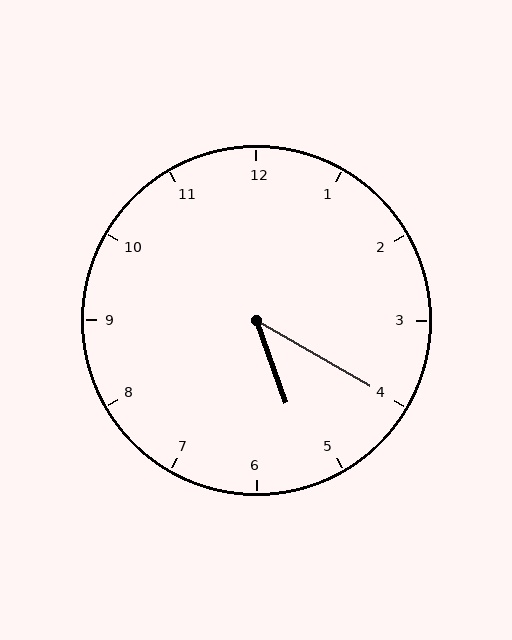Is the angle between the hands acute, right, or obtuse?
It is acute.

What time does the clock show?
5:20.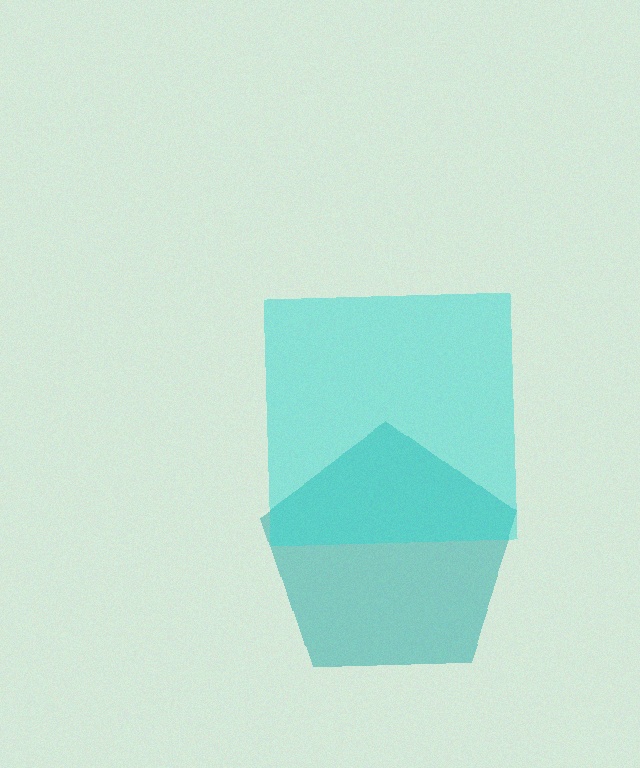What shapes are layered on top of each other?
The layered shapes are: a teal pentagon, a cyan square.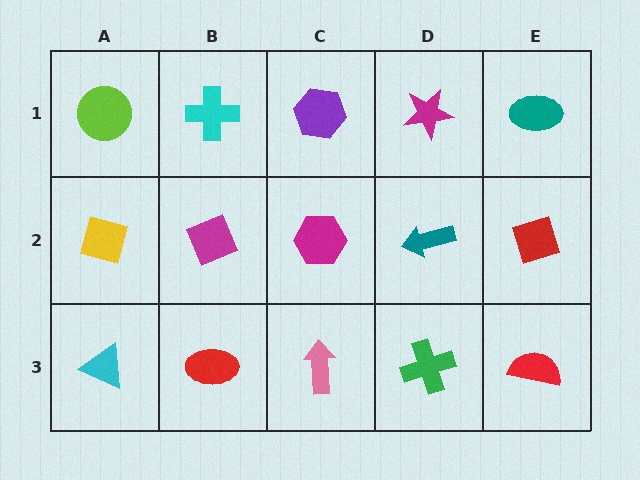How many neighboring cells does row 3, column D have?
3.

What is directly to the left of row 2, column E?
A teal arrow.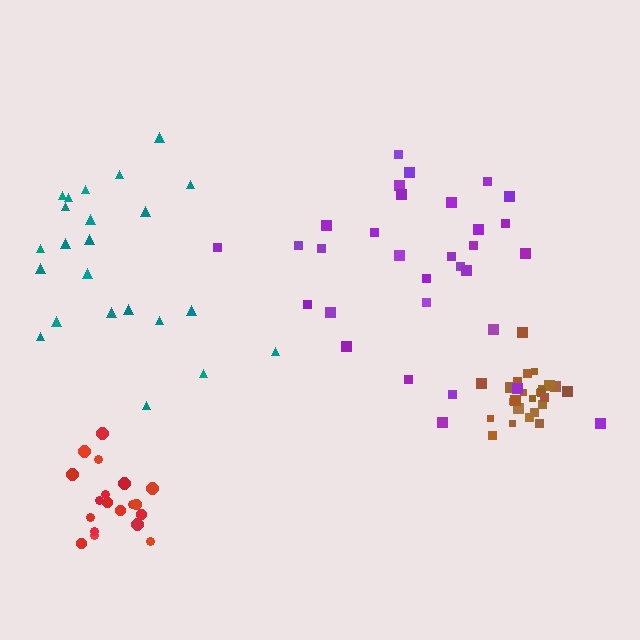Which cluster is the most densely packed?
Brown.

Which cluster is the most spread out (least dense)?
Teal.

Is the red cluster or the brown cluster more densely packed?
Brown.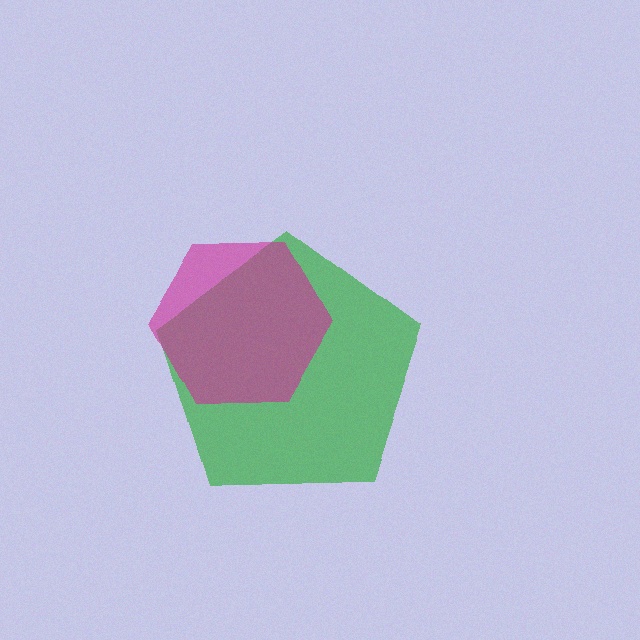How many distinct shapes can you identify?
There are 2 distinct shapes: a green pentagon, a magenta hexagon.